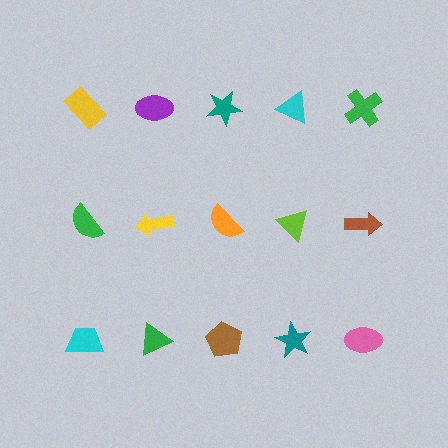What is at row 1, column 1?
A yellow rectangle.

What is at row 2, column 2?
A yellow arrow.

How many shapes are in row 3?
5 shapes.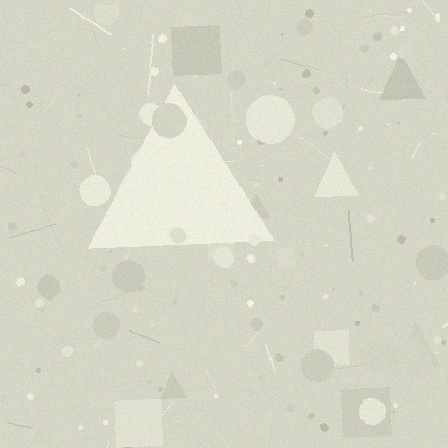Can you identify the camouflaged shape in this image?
The camouflaged shape is a triangle.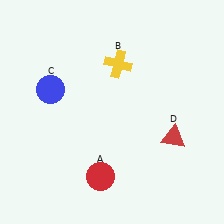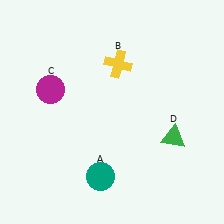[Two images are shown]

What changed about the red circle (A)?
In Image 1, A is red. In Image 2, it changed to teal.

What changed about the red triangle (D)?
In Image 1, D is red. In Image 2, it changed to green.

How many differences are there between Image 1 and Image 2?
There are 3 differences between the two images.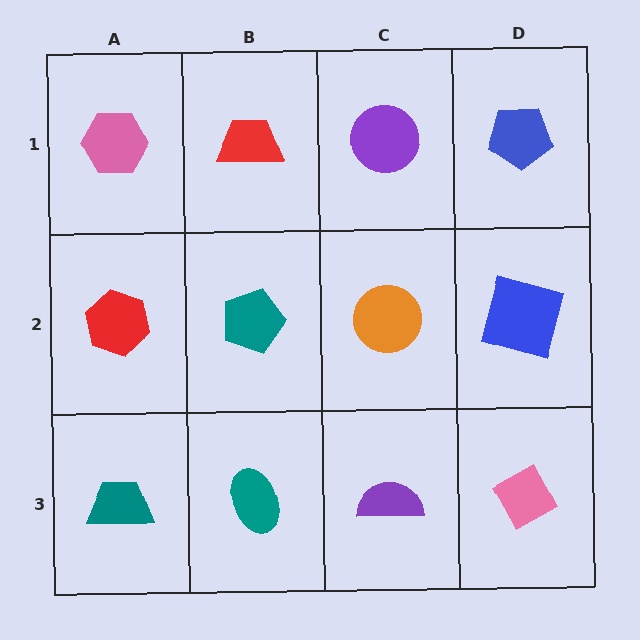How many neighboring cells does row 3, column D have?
2.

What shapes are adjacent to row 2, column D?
A blue pentagon (row 1, column D), a pink diamond (row 3, column D), an orange circle (row 2, column C).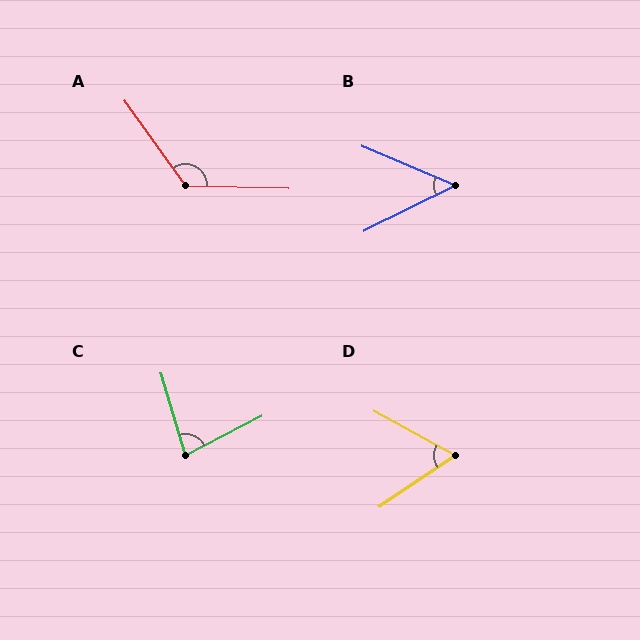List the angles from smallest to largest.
B (49°), D (63°), C (79°), A (127°).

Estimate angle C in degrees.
Approximately 79 degrees.